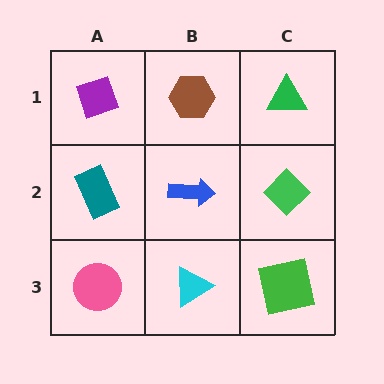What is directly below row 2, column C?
A green square.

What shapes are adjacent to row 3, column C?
A green diamond (row 2, column C), a cyan triangle (row 3, column B).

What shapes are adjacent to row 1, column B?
A blue arrow (row 2, column B), a purple diamond (row 1, column A), a green triangle (row 1, column C).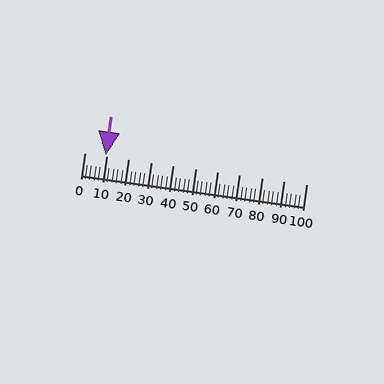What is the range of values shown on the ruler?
The ruler shows values from 0 to 100.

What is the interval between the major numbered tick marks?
The major tick marks are spaced 10 units apart.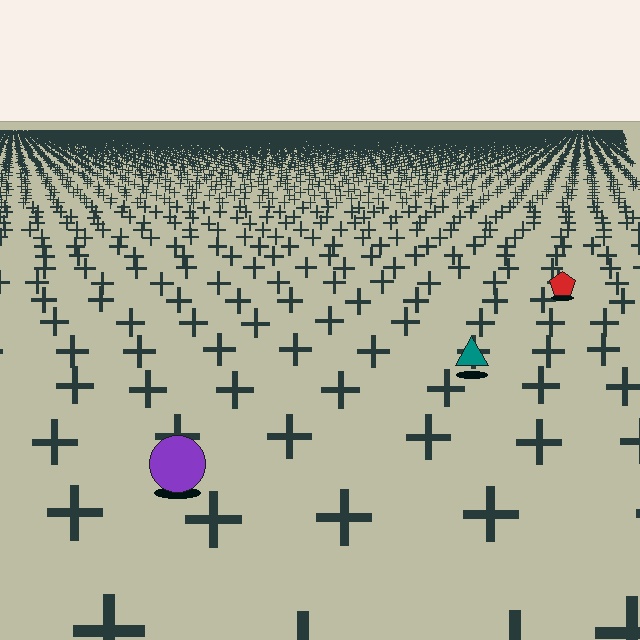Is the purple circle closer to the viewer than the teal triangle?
Yes. The purple circle is closer — you can tell from the texture gradient: the ground texture is coarser near it.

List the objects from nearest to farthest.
From nearest to farthest: the purple circle, the teal triangle, the red pentagon.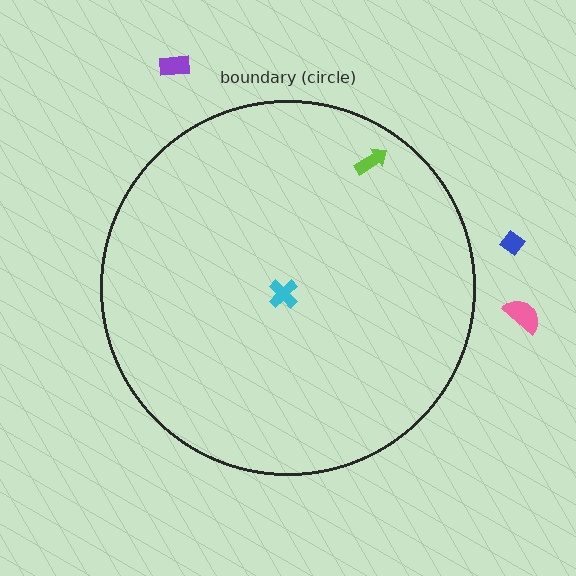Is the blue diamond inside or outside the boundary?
Outside.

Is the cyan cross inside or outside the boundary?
Inside.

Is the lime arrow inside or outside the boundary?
Inside.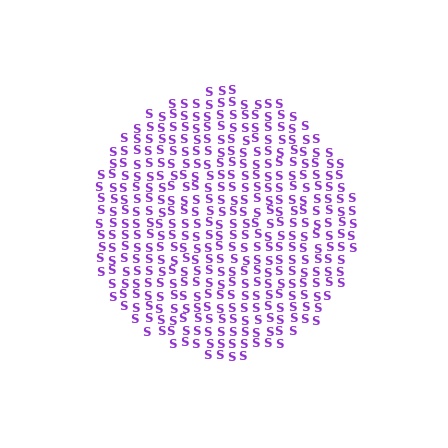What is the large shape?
The large shape is a circle.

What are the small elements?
The small elements are letter S's.